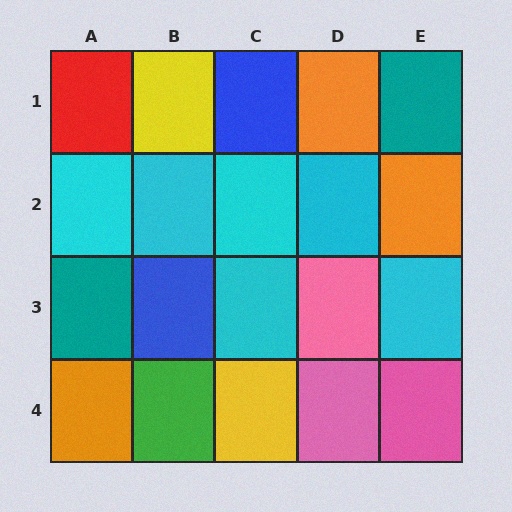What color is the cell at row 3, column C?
Cyan.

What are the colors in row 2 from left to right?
Cyan, cyan, cyan, cyan, orange.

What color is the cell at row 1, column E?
Teal.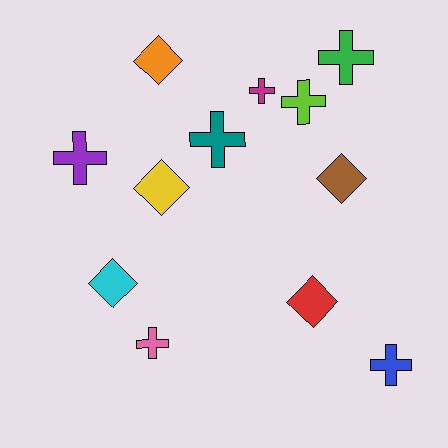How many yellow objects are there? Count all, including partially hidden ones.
There is 1 yellow object.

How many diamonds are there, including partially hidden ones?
There are 5 diamonds.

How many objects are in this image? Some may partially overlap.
There are 12 objects.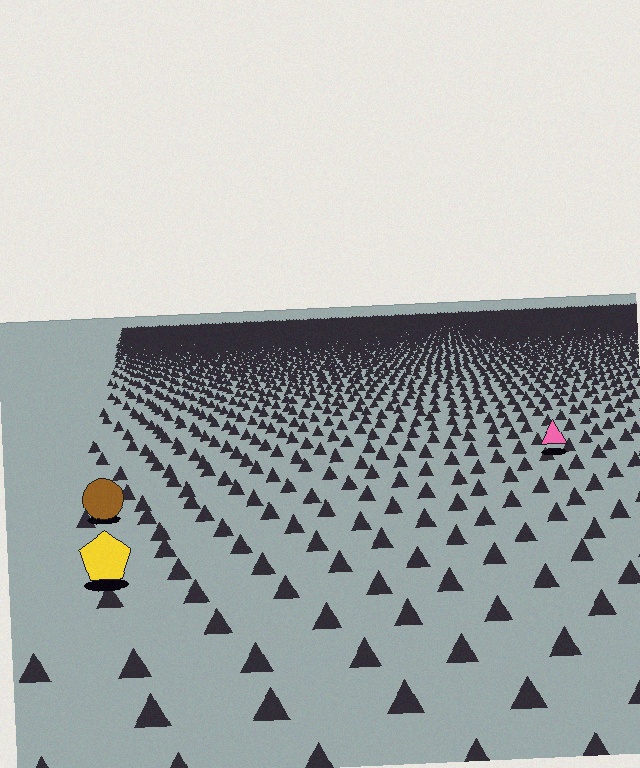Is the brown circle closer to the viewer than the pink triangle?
Yes. The brown circle is closer — you can tell from the texture gradient: the ground texture is coarser near it.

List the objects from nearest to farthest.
From nearest to farthest: the yellow pentagon, the brown circle, the pink triangle.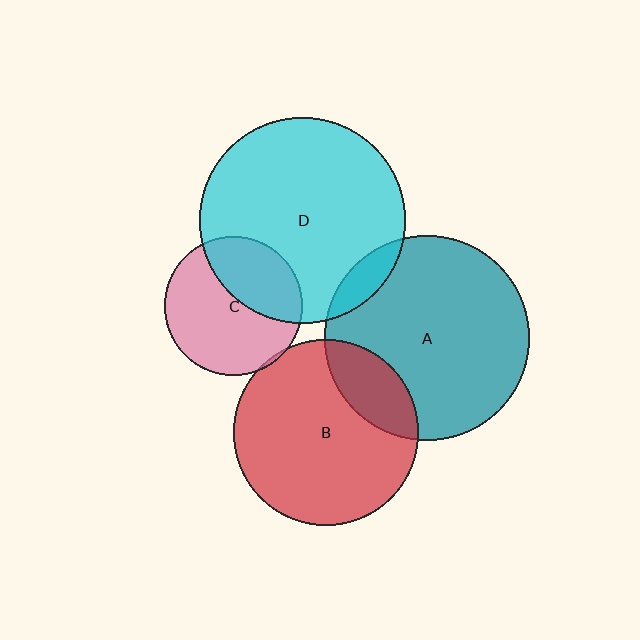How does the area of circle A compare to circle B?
Approximately 1.2 times.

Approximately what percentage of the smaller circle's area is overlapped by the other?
Approximately 5%.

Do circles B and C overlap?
Yes.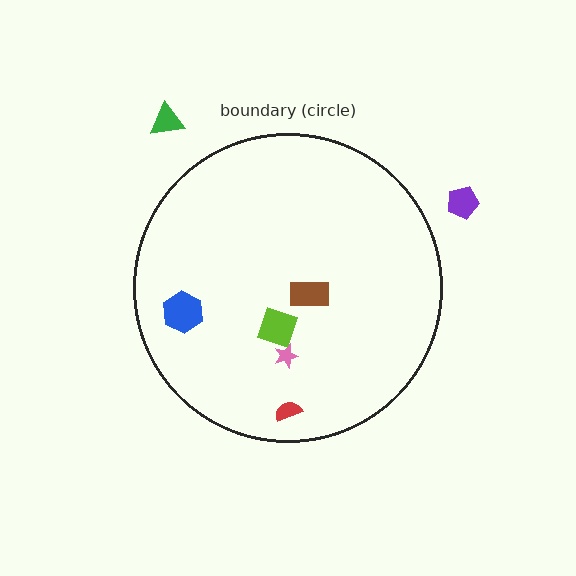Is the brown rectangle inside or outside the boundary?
Inside.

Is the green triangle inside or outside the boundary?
Outside.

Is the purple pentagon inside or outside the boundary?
Outside.